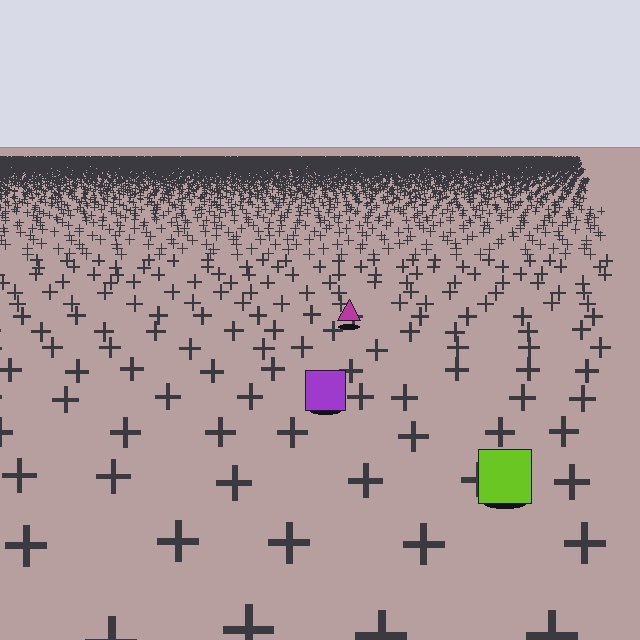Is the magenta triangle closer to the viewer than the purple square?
No. The purple square is closer — you can tell from the texture gradient: the ground texture is coarser near it.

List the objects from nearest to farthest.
From nearest to farthest: the lime square, the purple square, the magenta triangle.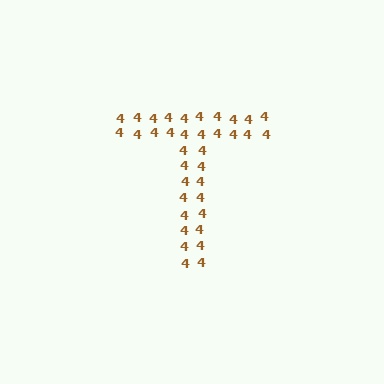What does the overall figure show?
The overall figure shows the letter T.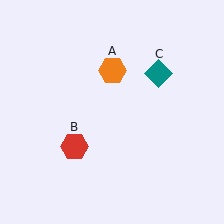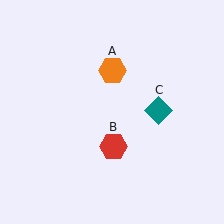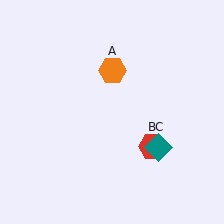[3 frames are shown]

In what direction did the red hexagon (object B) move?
The red hexagon (object B) moved right.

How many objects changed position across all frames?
2 objects changed position: red hexagon (object B), teal diamond (object C).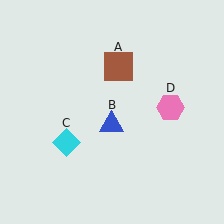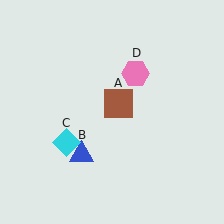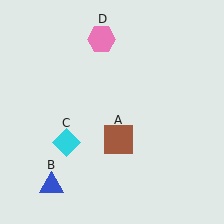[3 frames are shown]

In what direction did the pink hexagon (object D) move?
The pink hexagon (object D) moved up and to the left.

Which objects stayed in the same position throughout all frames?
Cyan diamond (object C) remained stationary.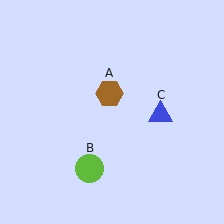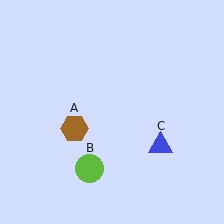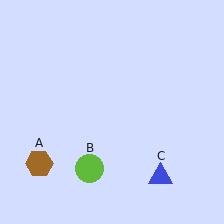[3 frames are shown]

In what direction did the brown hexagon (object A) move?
The brown hexagon (object A) moved down and to the left.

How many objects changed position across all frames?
2 objects changed position: brown hexagon (object A), blue triangle (object C).